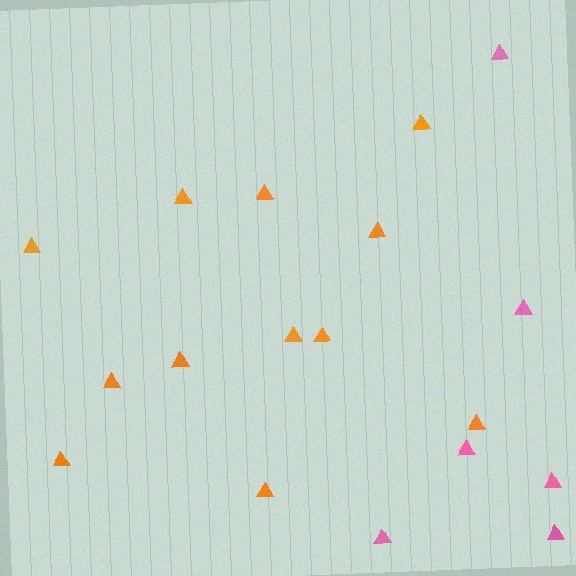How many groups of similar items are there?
There are 2 groups: one group of pink triangles (6) and one group of orange triangles (12).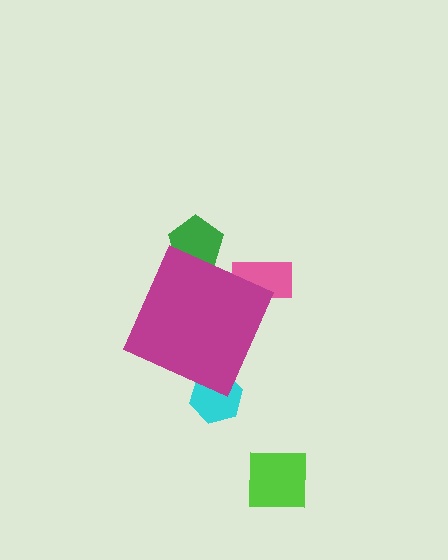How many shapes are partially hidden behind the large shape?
3 shapes are partially hidden.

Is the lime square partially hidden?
No, the lime square is fully visible.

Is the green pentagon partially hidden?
Yes, the green pentagon is partially hidden behind the magenta diamond.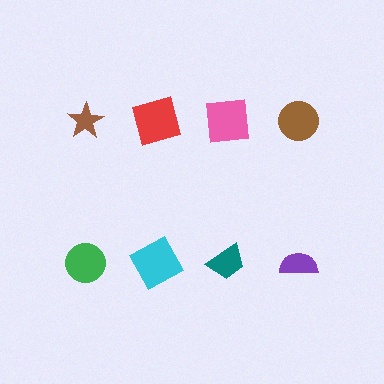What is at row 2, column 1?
A green circle.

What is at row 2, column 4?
A purple semicircle.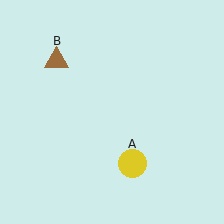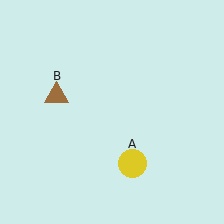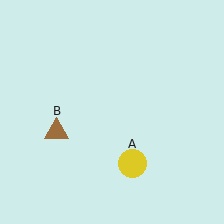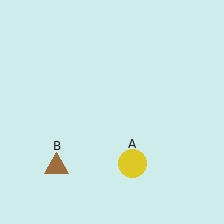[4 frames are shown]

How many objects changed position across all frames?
1 object changed position: brown triangle (object B).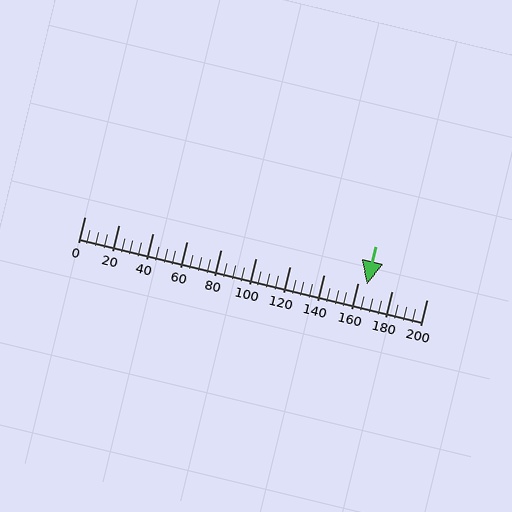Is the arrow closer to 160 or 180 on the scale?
The arrow is closer to 160.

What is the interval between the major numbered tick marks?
The major tick marks are spaced 20 units apart.